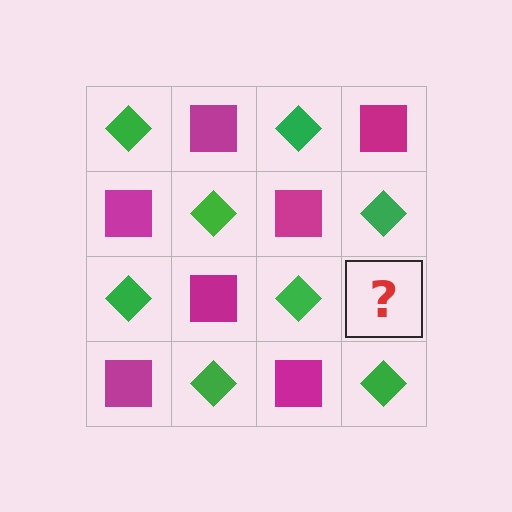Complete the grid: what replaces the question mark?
The question mark should be replaced with a magenta square.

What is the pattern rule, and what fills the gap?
The rule is that it alternates green diamond and magenta square in a checkerboard pattern. The gap should be filled with a magenta square.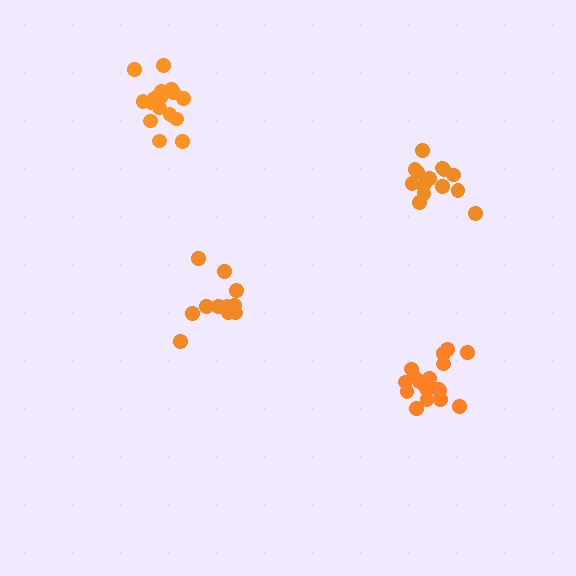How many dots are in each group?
Group 1: 16 dots, Group 2: 16 dots, Group 3: 13 dots, Group 4: 17 dots (62 total).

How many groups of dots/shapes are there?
There are 4 groups.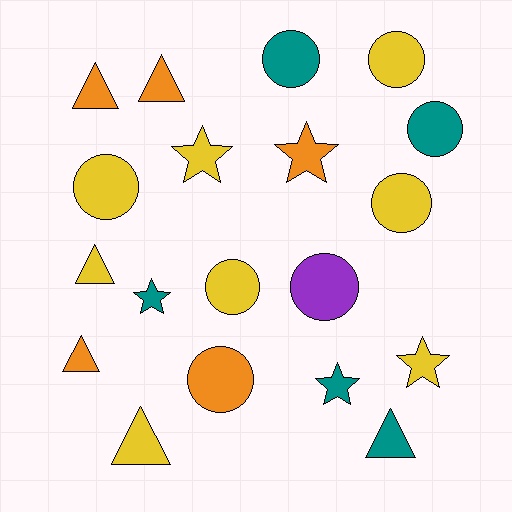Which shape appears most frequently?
Circle, with 8 objects.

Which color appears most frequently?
Yellow, with 8 objects.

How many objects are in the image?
There are 19 objects.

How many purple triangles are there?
There are no purple triangles.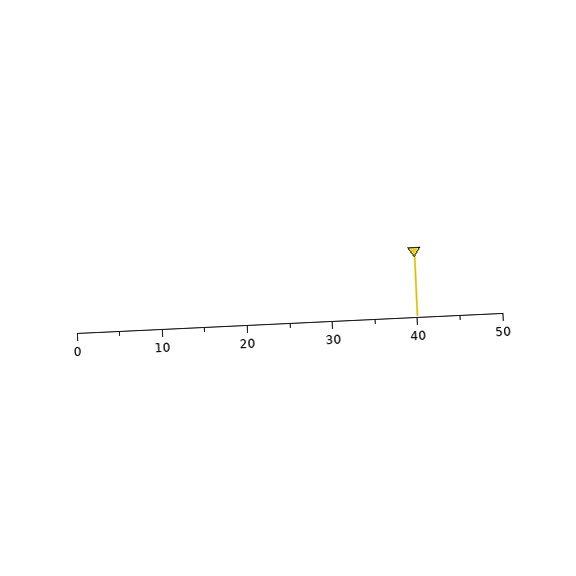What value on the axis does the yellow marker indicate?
The marker indicates approximately 40.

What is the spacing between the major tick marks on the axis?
The major ticks are spaced 10 apart.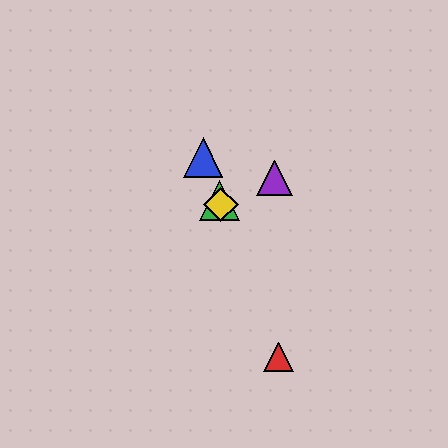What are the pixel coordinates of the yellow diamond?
The yellow diamond is at (221, 204).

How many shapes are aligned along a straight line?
4 shapes (the red triangle, the blue triangle, the green triangle, the yellow diamond) are aligned along a straight line.